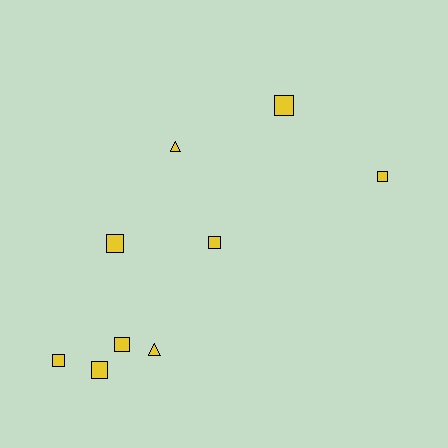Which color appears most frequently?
Yellow, with 9 objects.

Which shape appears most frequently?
Square, with 7 objects.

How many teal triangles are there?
There are no teal triangles.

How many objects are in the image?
There are 9 objects.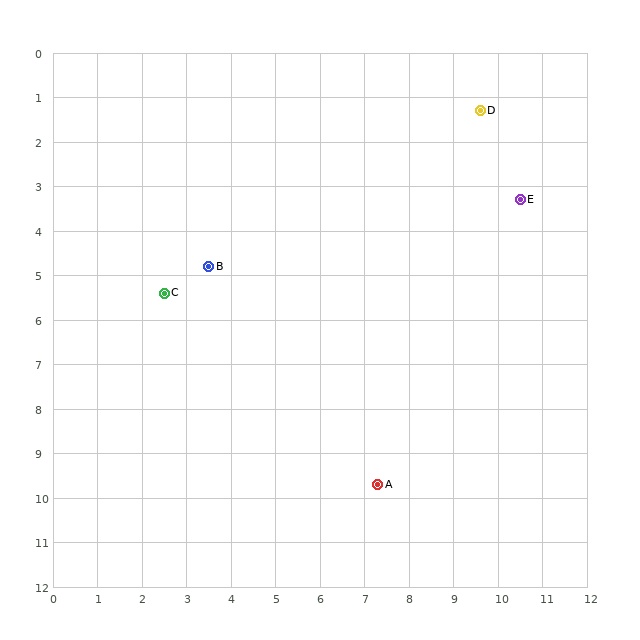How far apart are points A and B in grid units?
Points A and B are about 6.2 grid units apart.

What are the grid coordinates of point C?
Point C is at approximately (2.5, 5.4).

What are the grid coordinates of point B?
Point B is at approximately (3.5, 4.8).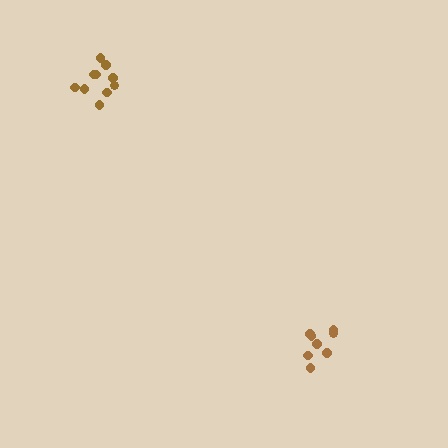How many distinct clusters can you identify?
There are 2 distinct clusters.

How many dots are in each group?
Group 1: 10 dots, Group 2: 8 dots (18 total).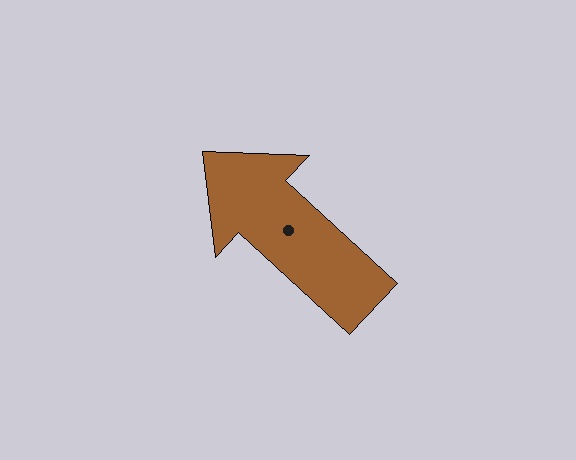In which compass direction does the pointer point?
Northwest.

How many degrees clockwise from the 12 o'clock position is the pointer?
Approximately 313 degrees.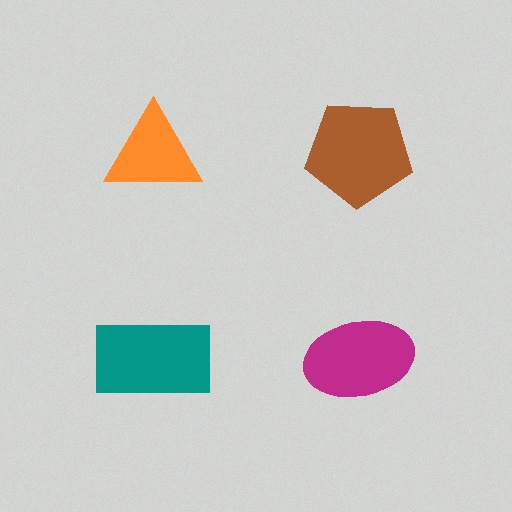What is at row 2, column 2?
A magenta ellipse.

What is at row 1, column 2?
A brown pentagon.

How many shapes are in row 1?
2 shapes.